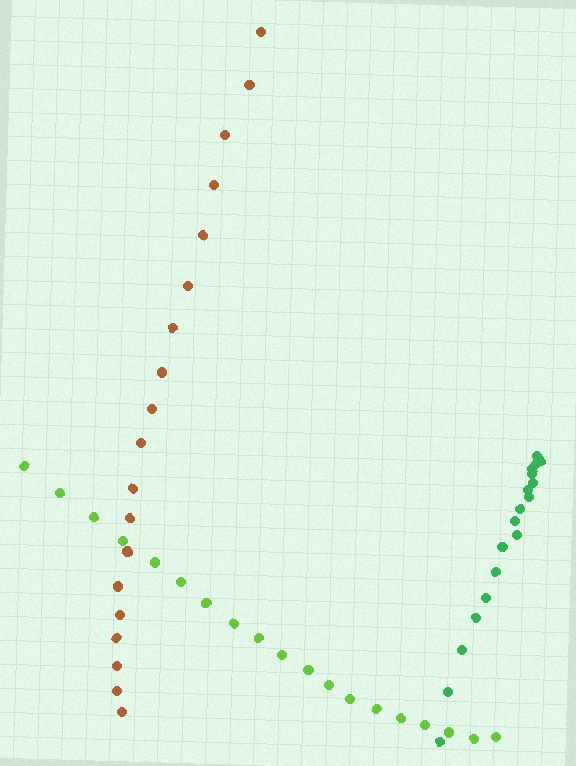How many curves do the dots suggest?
There are 3 distinct paths.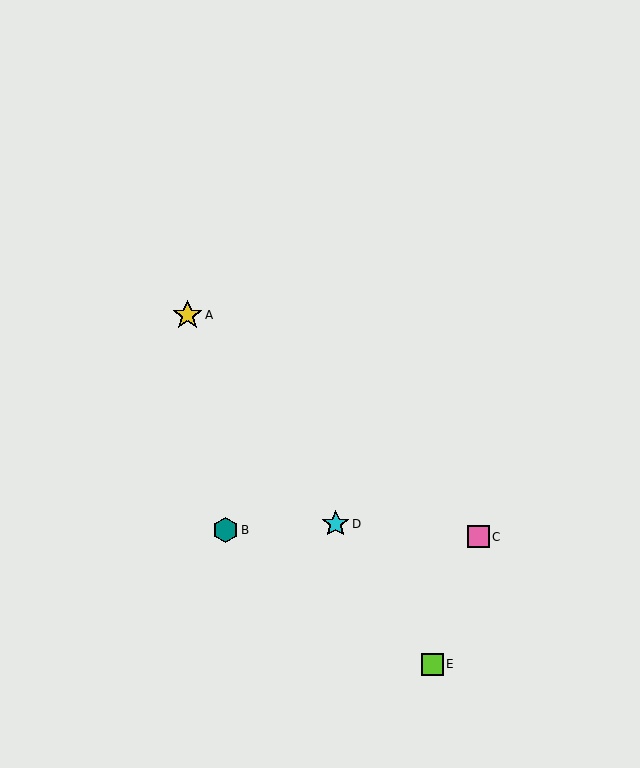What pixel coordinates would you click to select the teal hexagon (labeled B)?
Click at (226, 530) to select the teal hexagon B.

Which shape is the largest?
The yellow star (labeled A) is the largest.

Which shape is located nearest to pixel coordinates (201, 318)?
The yellow star (labeled A) at (188, 315) is nearest to that location.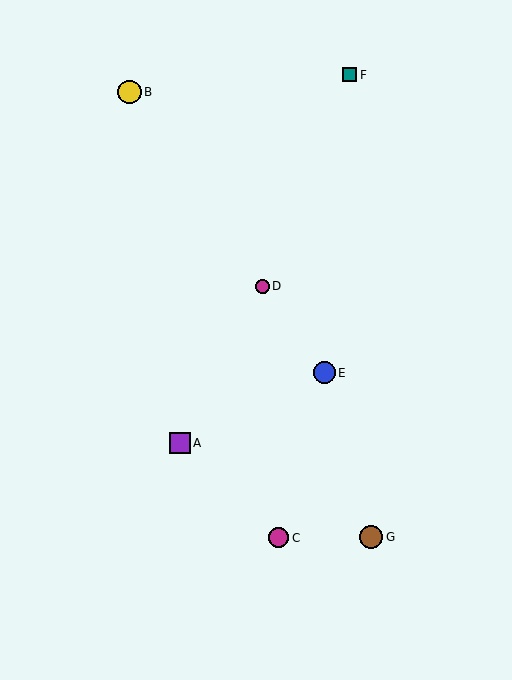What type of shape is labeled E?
Shape E is a blue circle.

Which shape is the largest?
The yellow circle (labeled B) is the largest.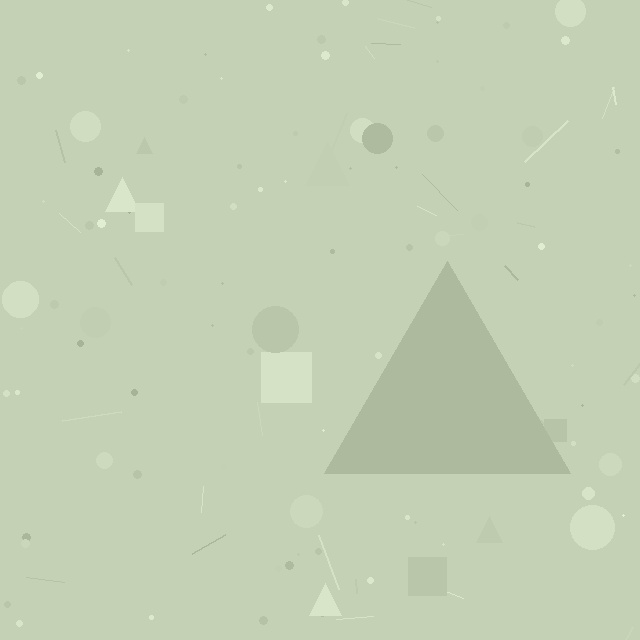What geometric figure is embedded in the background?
A triangle is embedded in the background.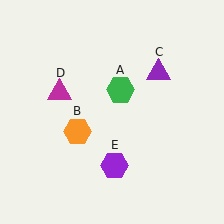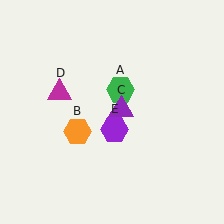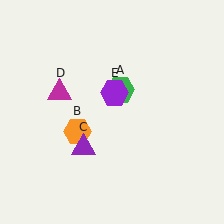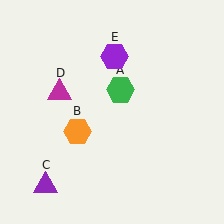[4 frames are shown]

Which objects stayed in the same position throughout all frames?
Green hexagon (object A) and orange hexagon (object B) and magenta triangle (object D) remained stationary.